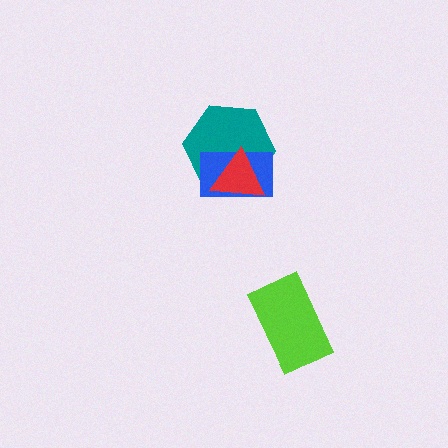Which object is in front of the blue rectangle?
The red triangle is in front of the blue rectangle.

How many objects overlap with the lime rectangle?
0 objects overlap with the lime rectangle.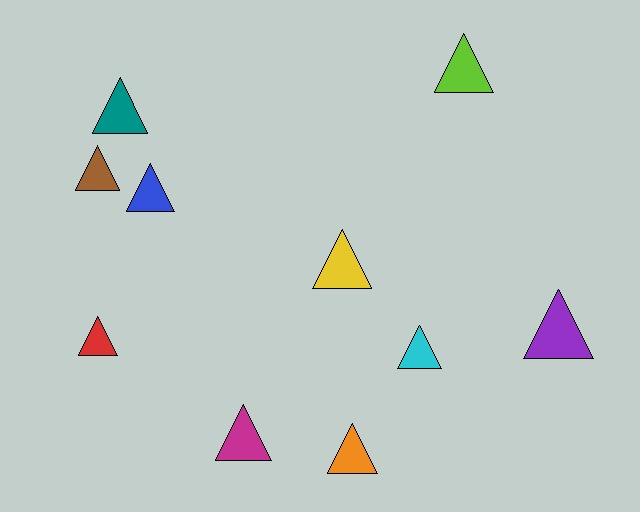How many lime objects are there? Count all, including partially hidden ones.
There is 1 lime object.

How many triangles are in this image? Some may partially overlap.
There are 10 triangles.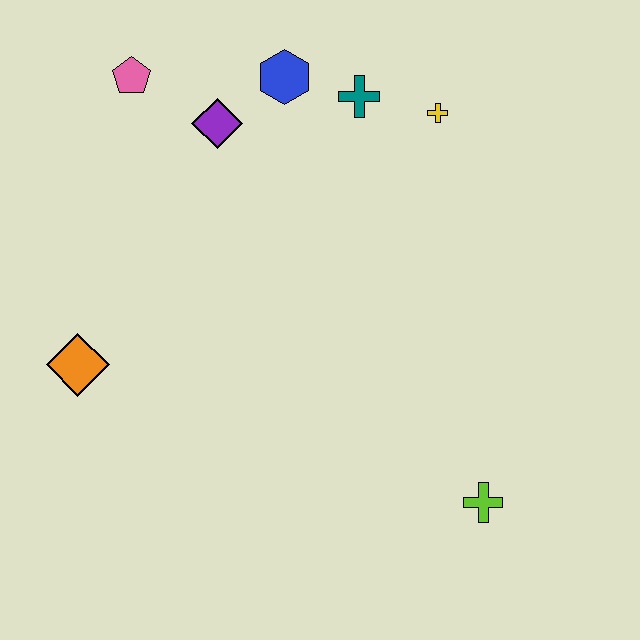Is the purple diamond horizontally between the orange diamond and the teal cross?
Yes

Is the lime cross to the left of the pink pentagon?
No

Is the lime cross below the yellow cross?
Yes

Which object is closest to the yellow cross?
The teal cross is closest to the yellow cross.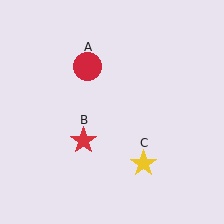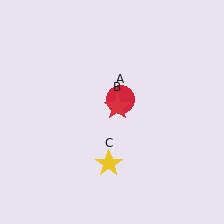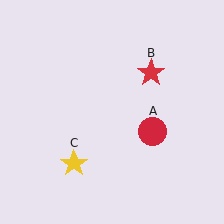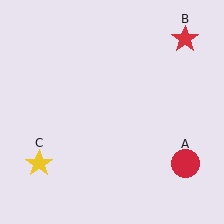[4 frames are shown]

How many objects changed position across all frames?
3 objects changed position: red circle (object A), red star (object B), yellow star (object C).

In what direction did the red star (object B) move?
The red star (object B) moved up and to the right.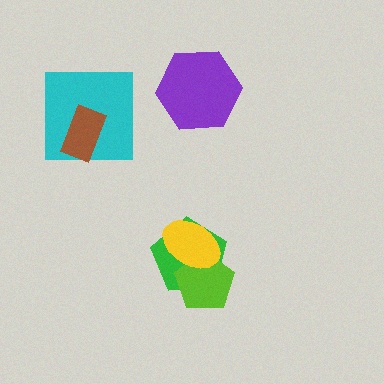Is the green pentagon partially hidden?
Yes, it is partially covered by another shape.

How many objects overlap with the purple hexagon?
0 objects overlap with the purple hexagon.